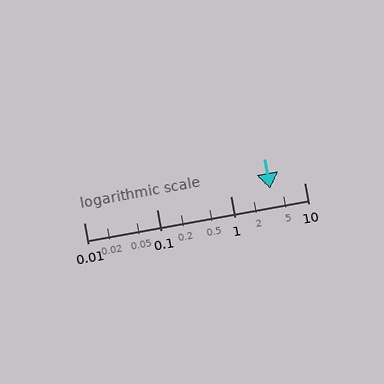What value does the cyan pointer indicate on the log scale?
The pointer indicates approximately 3.4.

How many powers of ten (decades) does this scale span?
The scale spans 3 decades, from 0.01 to 10.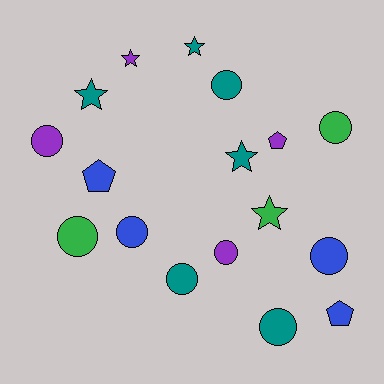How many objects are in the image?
There are 17 objects.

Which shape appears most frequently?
Circle, with 9 objects.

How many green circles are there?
There are 2 green circles.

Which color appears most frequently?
Teal, with 6 objects.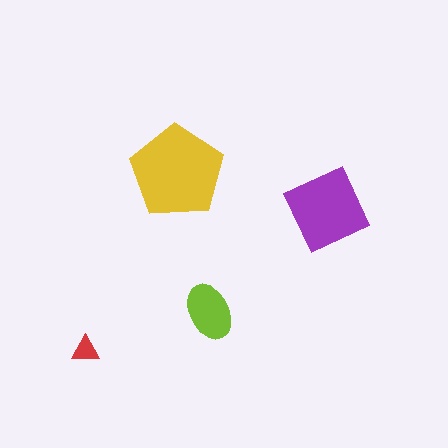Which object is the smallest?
The red triangle.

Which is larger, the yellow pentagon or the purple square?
The yellow pentagon.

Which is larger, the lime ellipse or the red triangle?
The lime ellipse.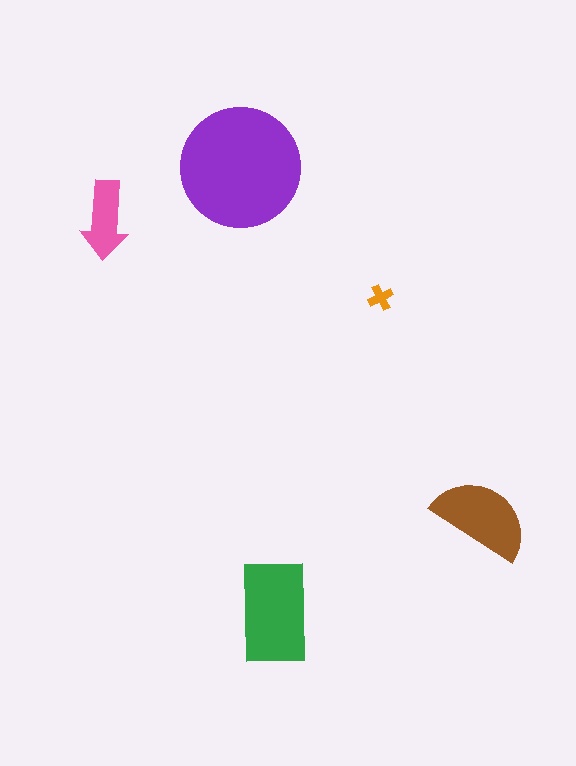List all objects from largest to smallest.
The purple circle, the green rectangle, the brown semicircle, the pink arrow, the orange cross.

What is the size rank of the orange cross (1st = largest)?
5th.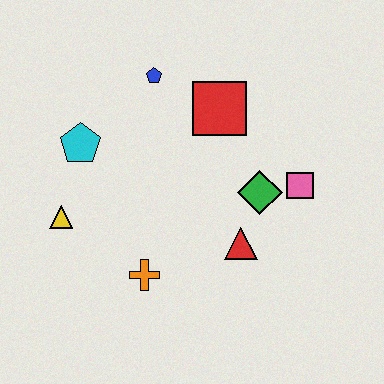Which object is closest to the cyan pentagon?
The yellow triangle is closest to the cyan pentagon.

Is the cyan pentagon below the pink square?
No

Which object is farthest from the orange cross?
The blue pentagon is farthest from the orange cross.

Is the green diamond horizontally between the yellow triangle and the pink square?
Yes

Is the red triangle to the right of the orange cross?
Yes